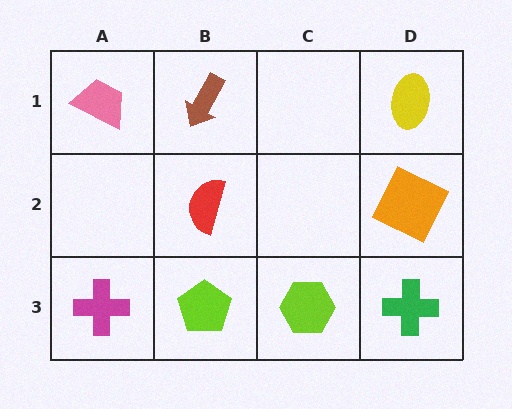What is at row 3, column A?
A magenta cross.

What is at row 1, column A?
A pink trapezoid.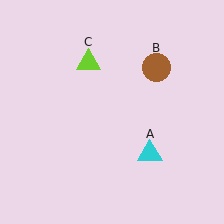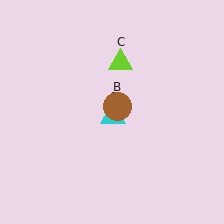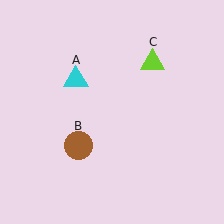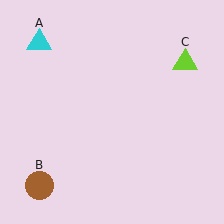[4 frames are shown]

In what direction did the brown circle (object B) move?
The brown circle (object B) moved down and to the left.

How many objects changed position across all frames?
3 objects changed position: cyan triangle (object A), brown circle (object B), lime triangle (object C).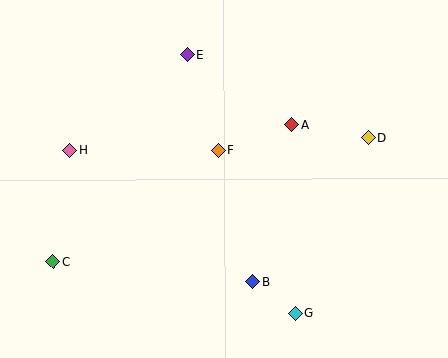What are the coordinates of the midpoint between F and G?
The midpoint between F and G is at (257, 232).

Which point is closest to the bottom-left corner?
Point C is closest to the bottom-left corner.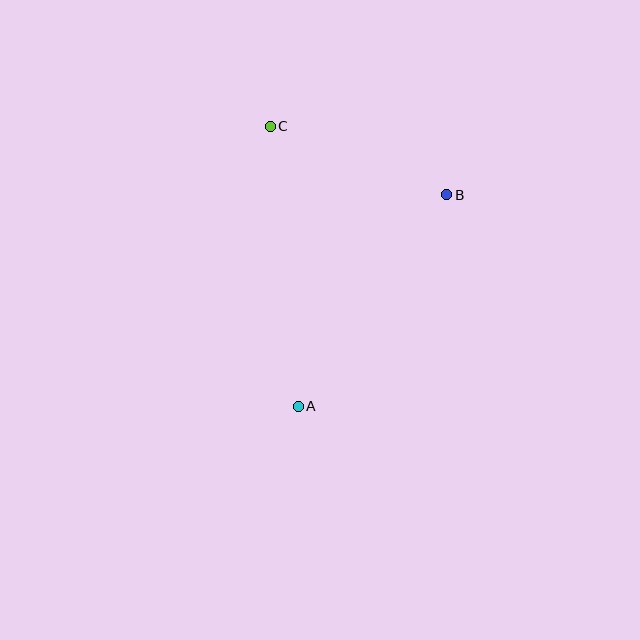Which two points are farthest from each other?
Points A and C are farthest from each other.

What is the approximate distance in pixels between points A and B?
The distance between A and B is approximately 259 pixels.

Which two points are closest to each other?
Points B and C are closest to each other.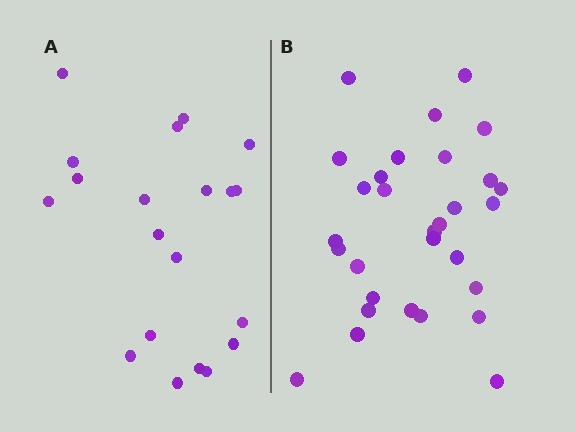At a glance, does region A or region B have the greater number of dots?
Region B (the right region) has more dots.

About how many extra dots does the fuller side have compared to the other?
Region B has roughly 10 or so more dots than region A.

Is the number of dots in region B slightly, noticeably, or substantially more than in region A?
Region B has substantially more. The ratio is roughly 1.5 to 1.